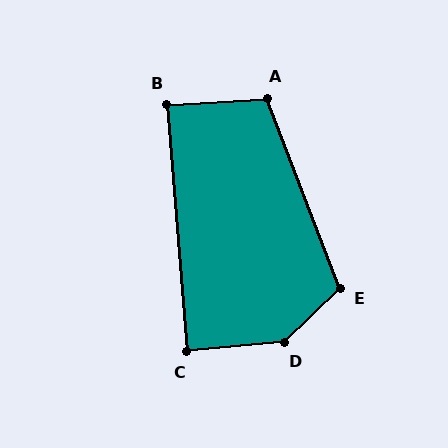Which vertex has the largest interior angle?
D, at approximately 141 degrees.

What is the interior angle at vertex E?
Approximately 113 degrees (obtuse).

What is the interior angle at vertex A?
Approximately 108 degrees (obtuse).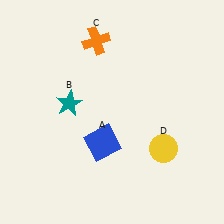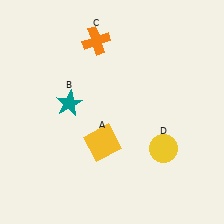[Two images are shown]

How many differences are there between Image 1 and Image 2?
There is 1 difference between the two images.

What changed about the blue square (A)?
In Image 1, A is blue. In Image 2, it changed to yellow.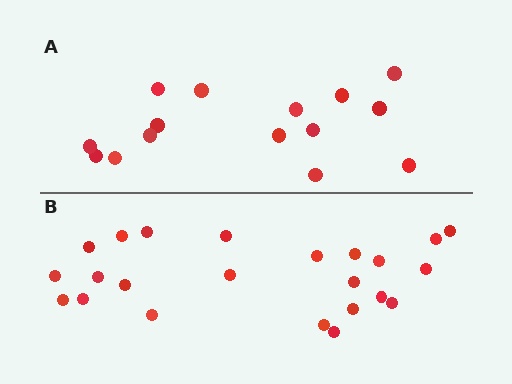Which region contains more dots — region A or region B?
Region B (the bottom region) has more dots.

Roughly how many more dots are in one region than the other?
Region B has roughly 8 or so more dots than region A.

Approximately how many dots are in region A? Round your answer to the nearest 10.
About 20 dots. (The exact count is 15, which rounds to 20.)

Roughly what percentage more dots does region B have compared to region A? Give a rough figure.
About 55% more.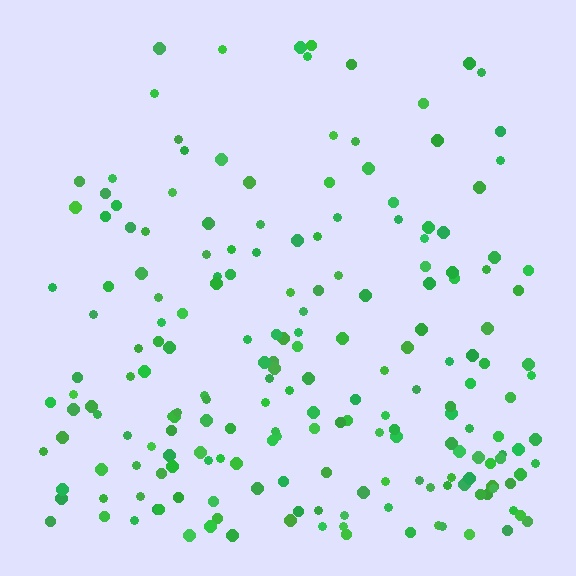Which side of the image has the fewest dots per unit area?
The top.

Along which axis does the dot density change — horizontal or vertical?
Vertical.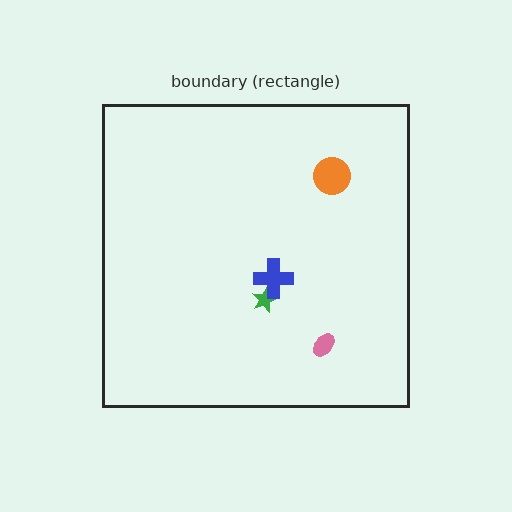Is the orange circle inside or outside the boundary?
Inside.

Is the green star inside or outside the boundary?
Inside.